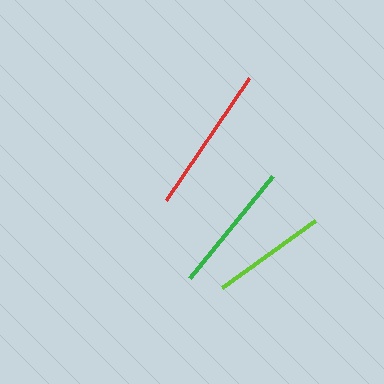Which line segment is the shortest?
The lime line is the shortest at approximately 115 pixels.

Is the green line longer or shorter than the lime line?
The green line is longer than the lime line.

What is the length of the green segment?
The green segment is approximately 131 pixels long.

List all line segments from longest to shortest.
From longest to shortest: red, green, lime.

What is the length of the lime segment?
The lime segment is approximately 115 pixels long.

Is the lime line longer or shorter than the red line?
The red line is longer than the lime line.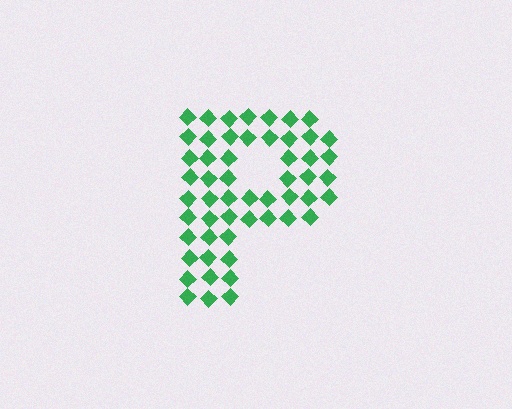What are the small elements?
The small elements are diamonds.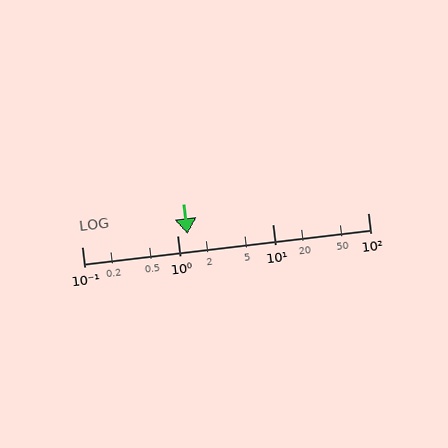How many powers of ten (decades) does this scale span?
The scale spans 3 decades, from 0.1 to 100.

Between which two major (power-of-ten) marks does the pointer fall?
The pointer is between 1 and 10.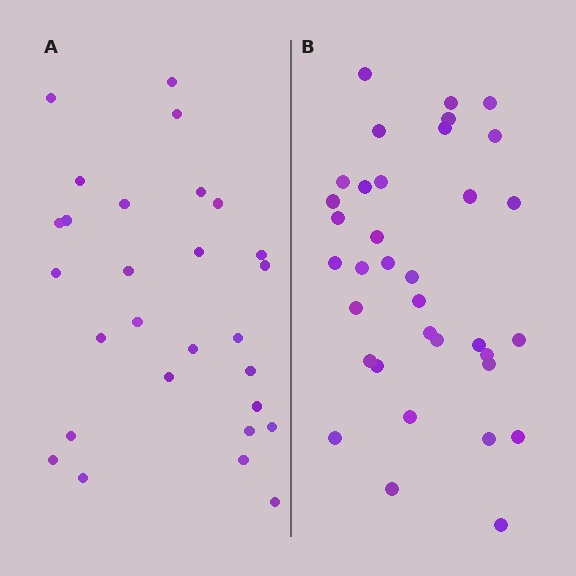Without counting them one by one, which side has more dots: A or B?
Region B (the right region) has more dots.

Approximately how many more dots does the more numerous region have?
Region B has roughly 8 or so more dots than region A.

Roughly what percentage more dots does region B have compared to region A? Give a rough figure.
About 25% more.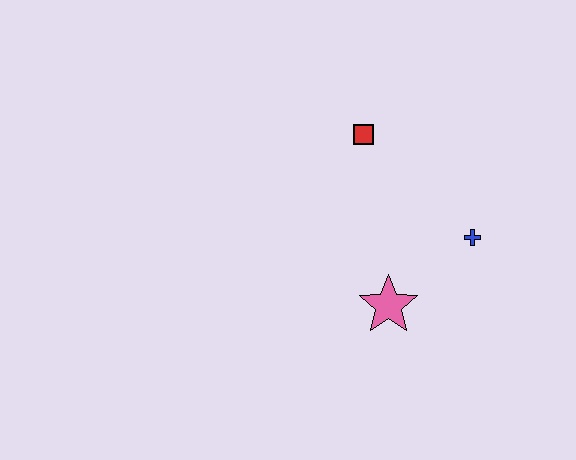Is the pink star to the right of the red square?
Yes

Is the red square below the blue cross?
No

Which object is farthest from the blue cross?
The red square is farthest from the blue cross.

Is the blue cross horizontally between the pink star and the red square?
No